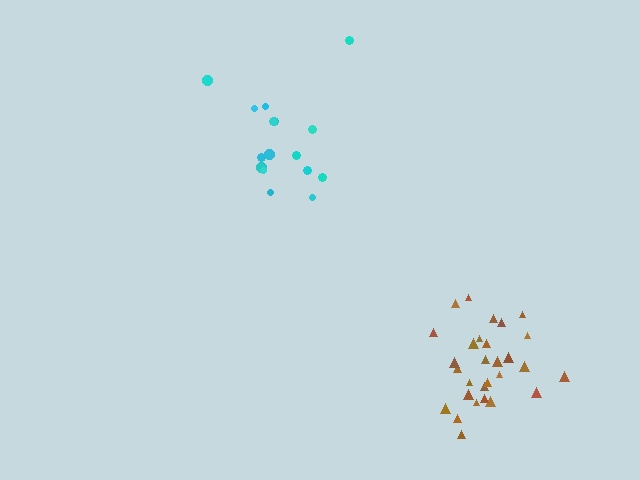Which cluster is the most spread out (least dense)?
Cyan.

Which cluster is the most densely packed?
Brown.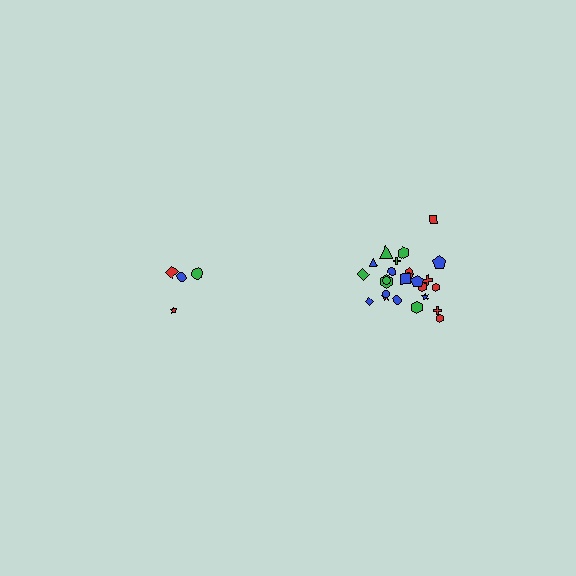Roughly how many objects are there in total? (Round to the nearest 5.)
Roughly 30 objects in total.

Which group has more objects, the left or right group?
The right group.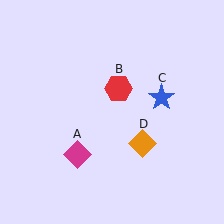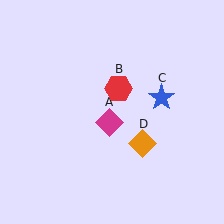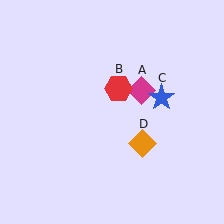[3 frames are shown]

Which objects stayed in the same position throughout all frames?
Red hexagon (object B) and blue star (object C) and orange diamond (object D) remained stationary.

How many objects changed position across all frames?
1 object changed position: magenta diamond (object A).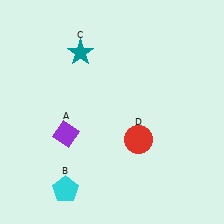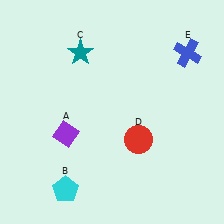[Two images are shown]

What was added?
A blue cross (E) was added in Image 2.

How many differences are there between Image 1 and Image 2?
There is 1 difference between the two images.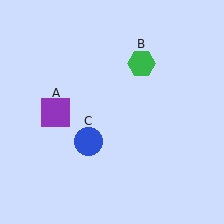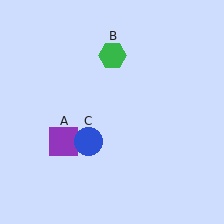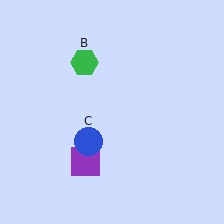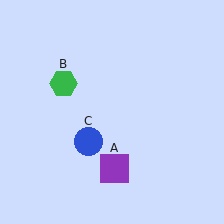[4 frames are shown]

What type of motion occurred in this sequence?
The purple square (object A), green hexagon (object B) rotated counterclockwise around the center of the scene.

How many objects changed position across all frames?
2 objects changed position: purple square (object A), green hexagon (object B).